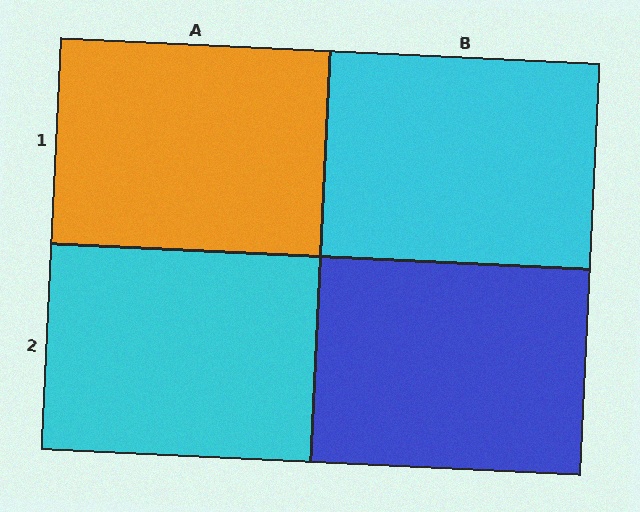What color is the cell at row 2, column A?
Cyan.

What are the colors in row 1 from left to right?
Orange, cyan.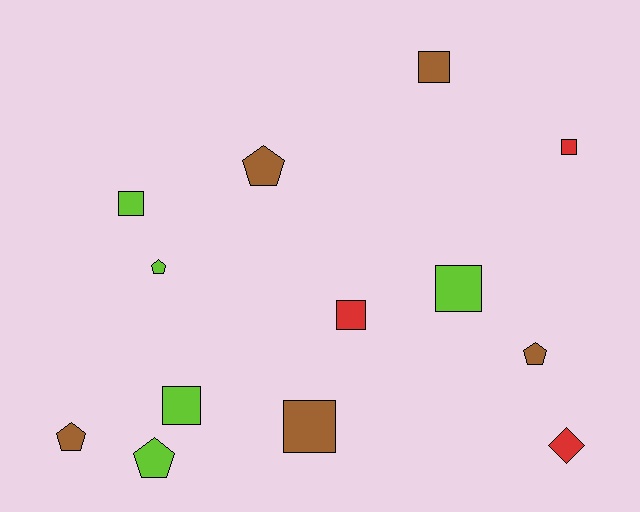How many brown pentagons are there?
There are 3 brown pentagons.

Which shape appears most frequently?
Square, with 7 objects.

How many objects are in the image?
There are 13 objects.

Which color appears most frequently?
Brown, with 5 objects.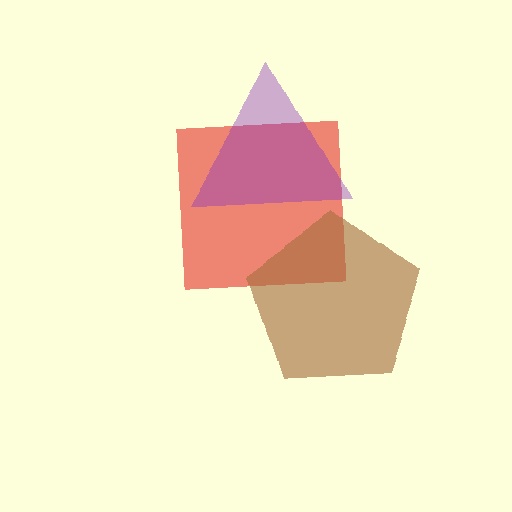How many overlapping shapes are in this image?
There are 3 overlapping shapes in the image.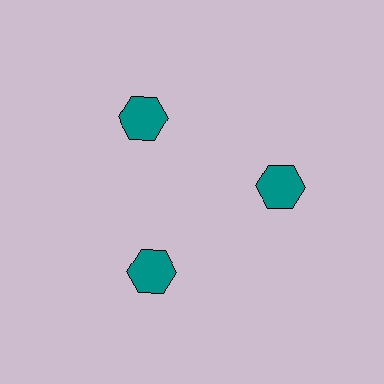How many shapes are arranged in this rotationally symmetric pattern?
There are 3 shapes, arranged in 3 groups of 1.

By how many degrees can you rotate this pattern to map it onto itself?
The pattern maps onto itself every 120 degrees of rotation.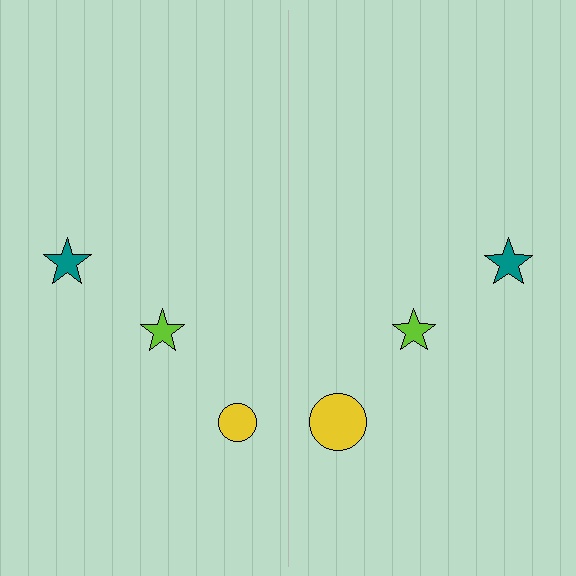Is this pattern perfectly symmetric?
No, the pattern is not perfectly symmetric. The yellow circle on the right side has a different size than its mirror counterpart.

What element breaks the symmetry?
The yellow circle on the right side has a different size than its mirror counterpart.